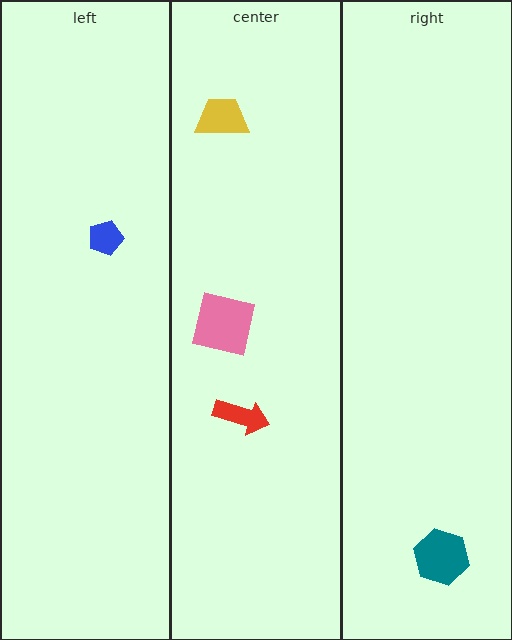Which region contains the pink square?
The center region.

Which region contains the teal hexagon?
The right region.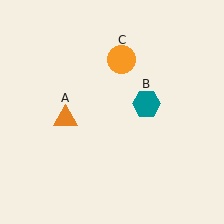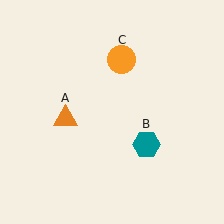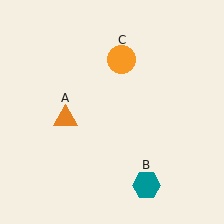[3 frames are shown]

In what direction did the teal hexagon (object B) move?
The teal hexagon (object B) moved down.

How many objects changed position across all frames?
1 object changed position: teal hexagon (object B).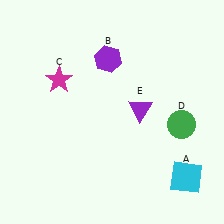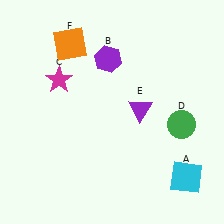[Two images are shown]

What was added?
An orange square (F) was added in Image 2.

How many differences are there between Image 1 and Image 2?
There is 1 difference between the two images.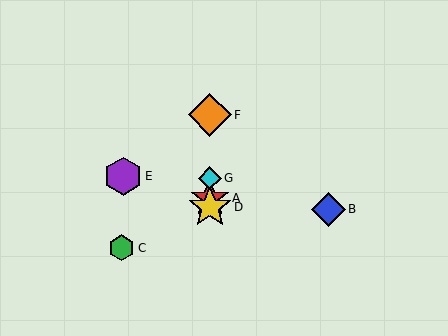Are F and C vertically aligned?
No, F is at x≈210 and C is at x≈121.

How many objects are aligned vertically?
4 objects (A, D, F, G) are aligned vertically.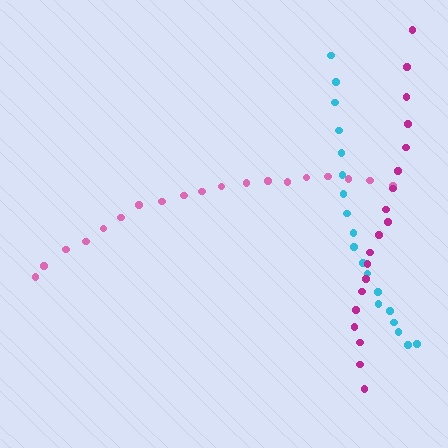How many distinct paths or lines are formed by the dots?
There are 3 distinct paths.